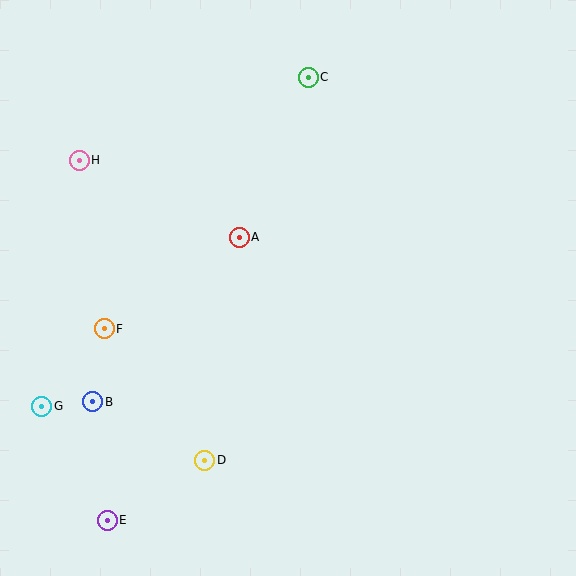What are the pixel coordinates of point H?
Point H is at (79, 160).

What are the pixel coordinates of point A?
Point A is at (239, 237).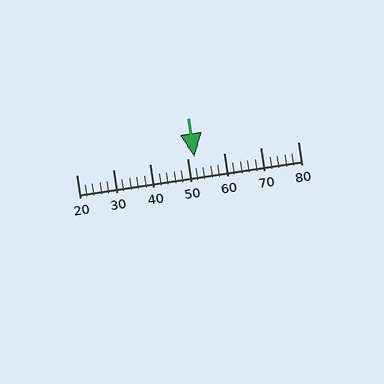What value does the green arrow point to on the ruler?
The green arrow points to approximately 52.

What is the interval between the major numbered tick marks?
The major tick marks are spaced 10 units apart.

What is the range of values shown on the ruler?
The ruler shows values from 20 to 80.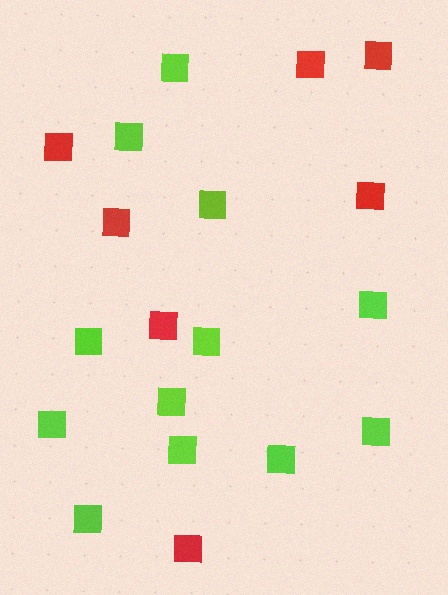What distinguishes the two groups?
There are 2 groups: one group of red squares (7) and one group of lime squares (12).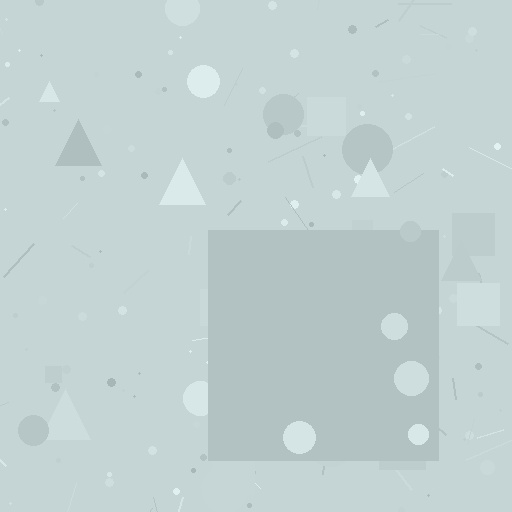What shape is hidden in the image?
A square is hidden in the image.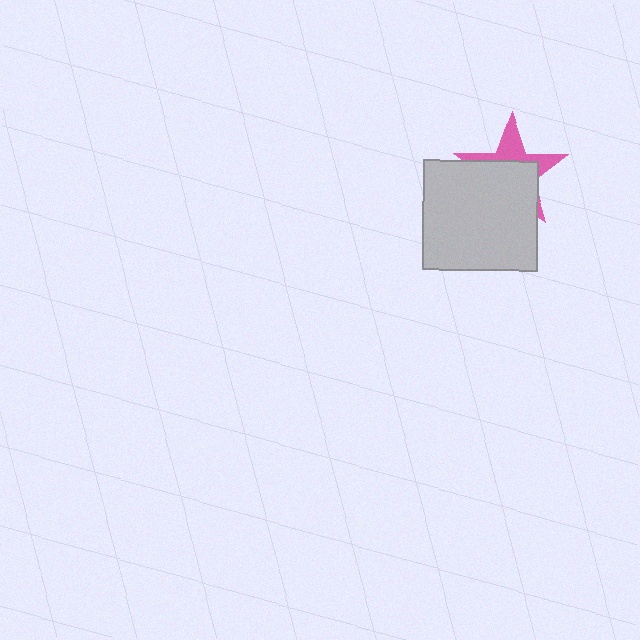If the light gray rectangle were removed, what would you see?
You would see the complete pink star.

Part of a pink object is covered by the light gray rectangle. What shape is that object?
It is a star.